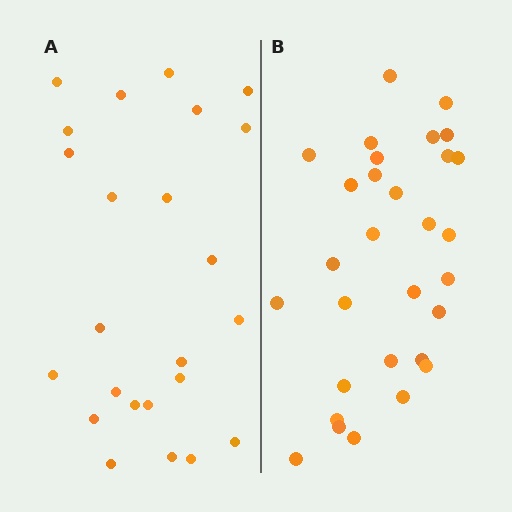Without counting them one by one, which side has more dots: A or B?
Region B (the right region) has more dots.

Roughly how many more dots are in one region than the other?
Region B has about 6 more dots than region A.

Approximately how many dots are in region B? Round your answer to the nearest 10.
About 30 dots.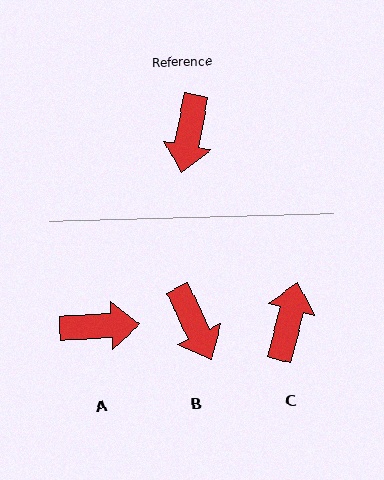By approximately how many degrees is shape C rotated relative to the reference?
Approximately 177 degrees counter-clockwise.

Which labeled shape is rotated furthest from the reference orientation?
C, about 177 degrees away.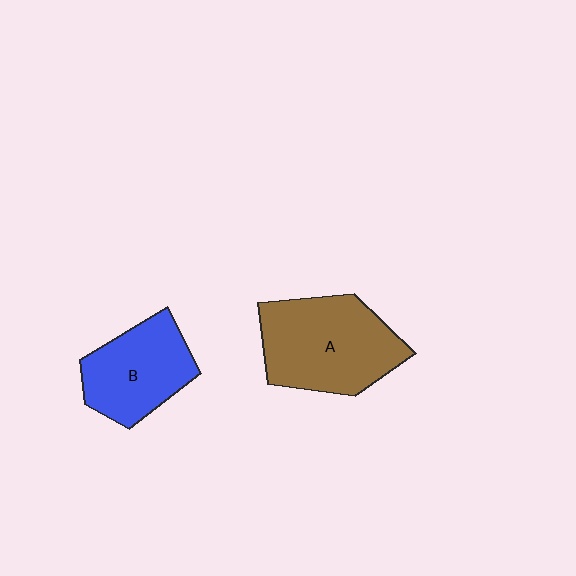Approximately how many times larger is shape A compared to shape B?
Approximately 1.3 times.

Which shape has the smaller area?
Shape B (blue).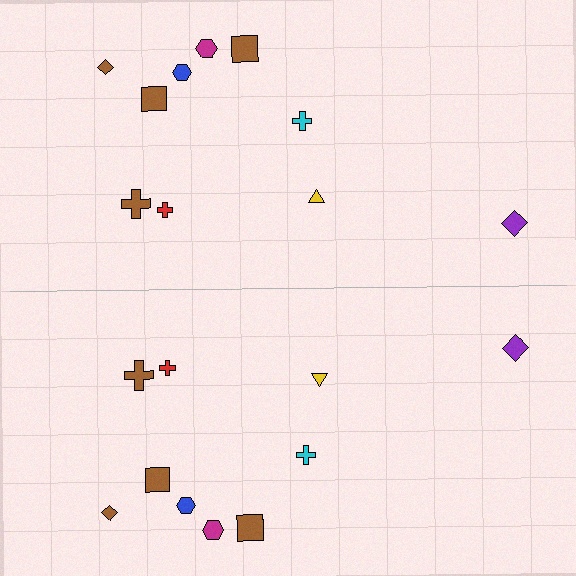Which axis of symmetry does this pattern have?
The pattern has a horizontal axis of symmetry running through the center of the image.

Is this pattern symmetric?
Yes, this pattern has bilateral (reflection) symmetry.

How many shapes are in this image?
There are 20 shapes in this image.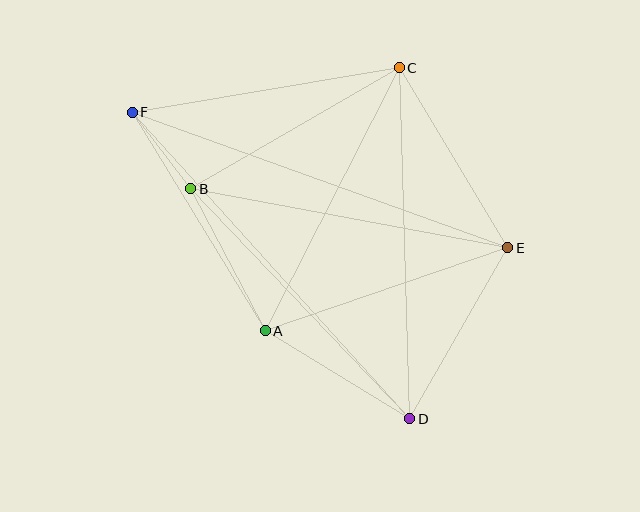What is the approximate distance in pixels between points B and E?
The distance between B and E is approximately 322 pixels.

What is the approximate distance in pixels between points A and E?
The distance between A and E is approximately 256 pixels.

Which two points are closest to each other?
Points B and F are closest to each other.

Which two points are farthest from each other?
Points D and F are farthest from each other.